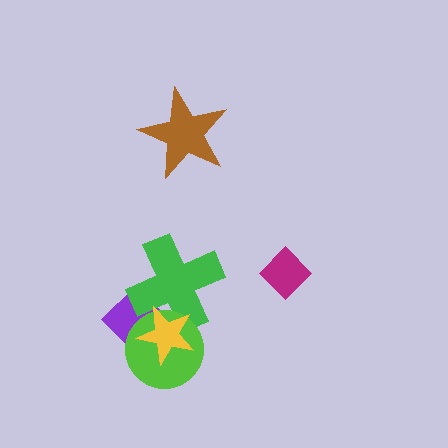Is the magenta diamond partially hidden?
No, no other shape covers it.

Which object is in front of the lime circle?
The yellow star is in front of the lime circle.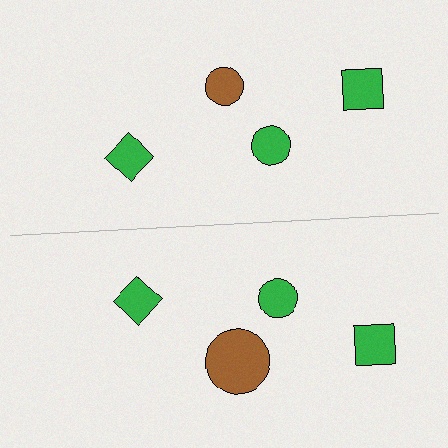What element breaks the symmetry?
The brown circle on the bottom side has a different size than its mirror counterpart.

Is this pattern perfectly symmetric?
No, the pattern is not perfectly symmetric. The brown circle on the bottom side has a different size than its mirror counterpart.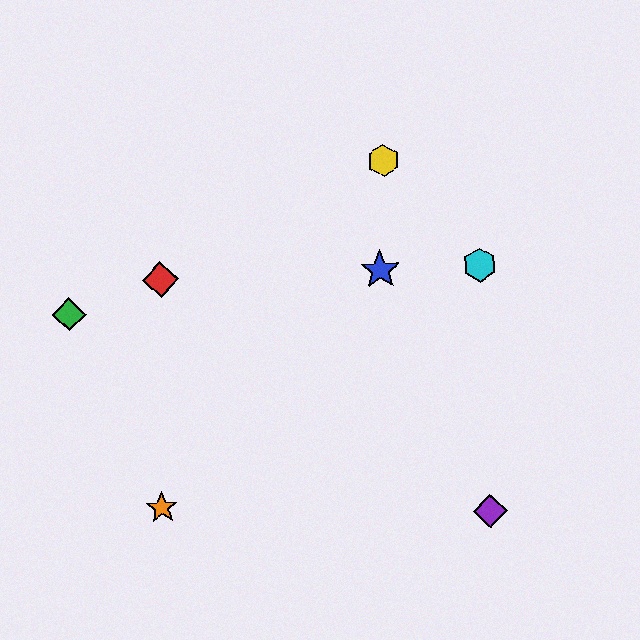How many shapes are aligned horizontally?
3 shapes (the red diamond, the blue star, the cyan hexagon) are aligned horizontally.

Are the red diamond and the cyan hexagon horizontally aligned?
Yes, both are at y≈280.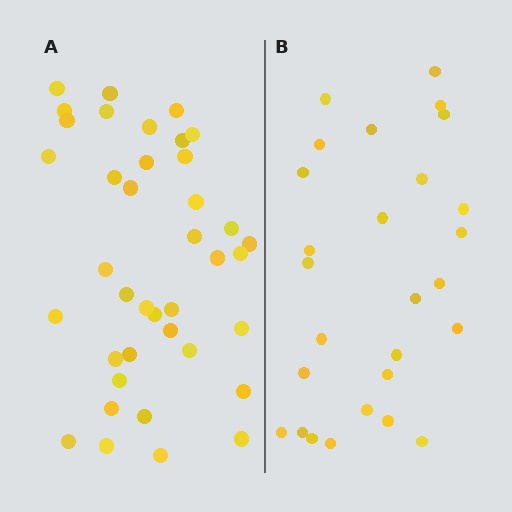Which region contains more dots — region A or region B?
Region A (the left region) has more dots.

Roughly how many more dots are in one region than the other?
Region A has roughly 12 or so more dots than region B.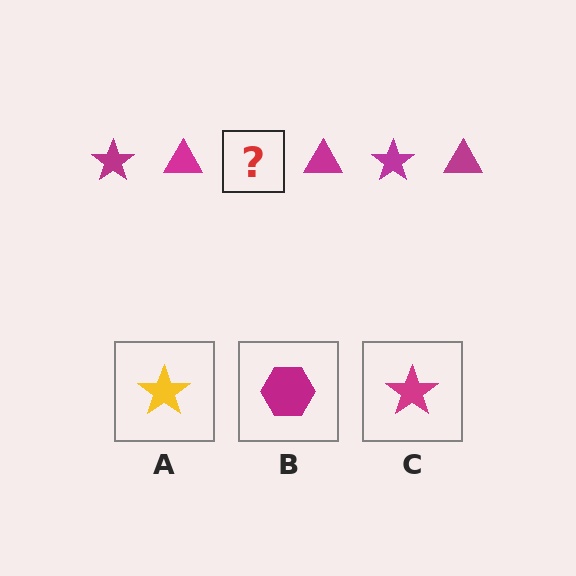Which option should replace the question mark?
Option C.